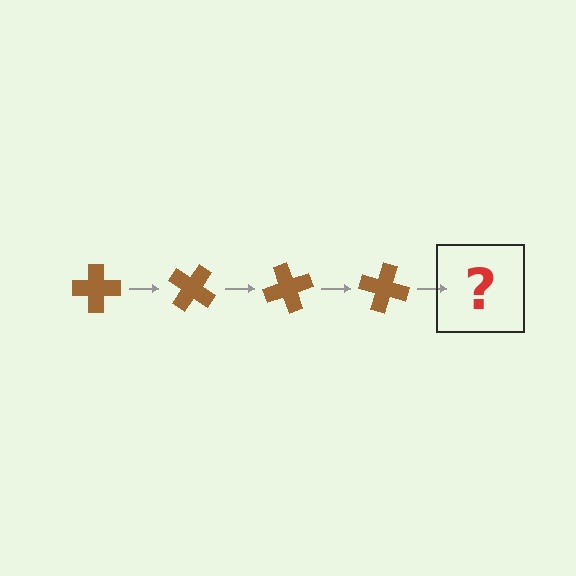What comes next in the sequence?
The next element should be a brown cross rotated 140 degrees.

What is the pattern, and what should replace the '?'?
The pattern is that the cross rotates 35 degrees each step. The '?' should be a brown cross rotated 140 degrees.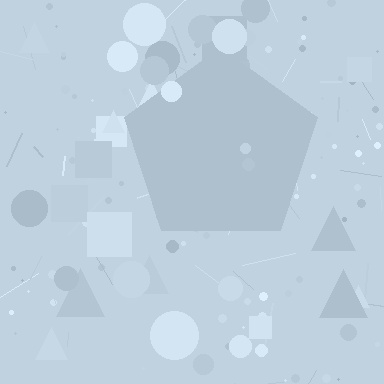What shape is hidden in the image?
A pentagon is hidden in the image.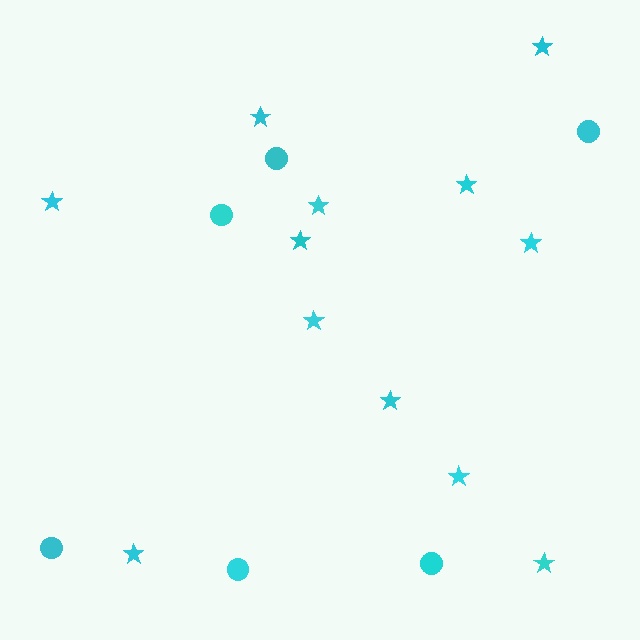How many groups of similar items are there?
There are 2 groups: one group of stars (12) and one group of circles (6).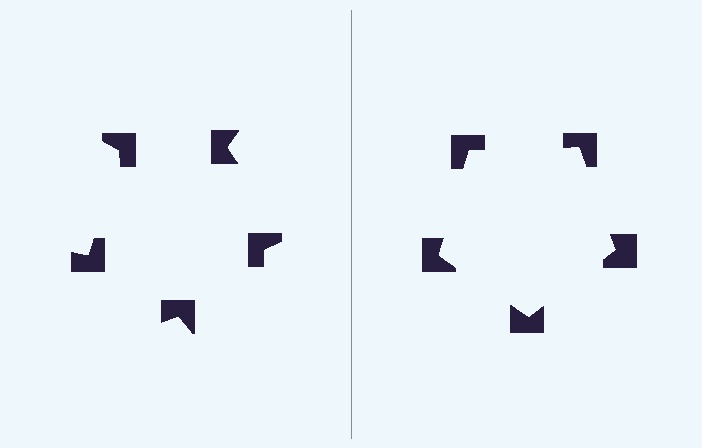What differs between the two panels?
The notched squares are positioned identically on both sides; only the wedge orientations differ. On the right they align to a pentagon; on the left they are misaligned.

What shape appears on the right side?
An illusory pentagon.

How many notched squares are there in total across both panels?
10 — 5 on each side.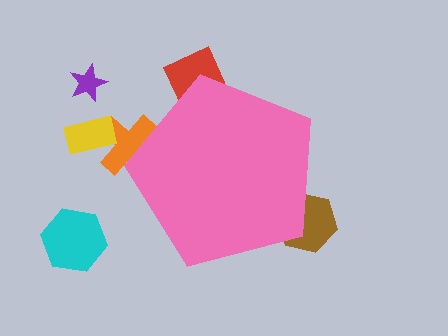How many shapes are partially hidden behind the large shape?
3 shapes are partially hidden.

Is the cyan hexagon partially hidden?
No, the cyan hexagon is fully visible.